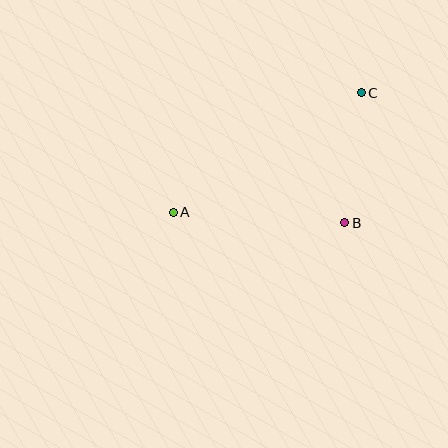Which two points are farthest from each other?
Points A and C are farthest from each other.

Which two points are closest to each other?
Points B and C are closest to each other.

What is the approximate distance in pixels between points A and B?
The distance between A and B is approximately 172 pixels.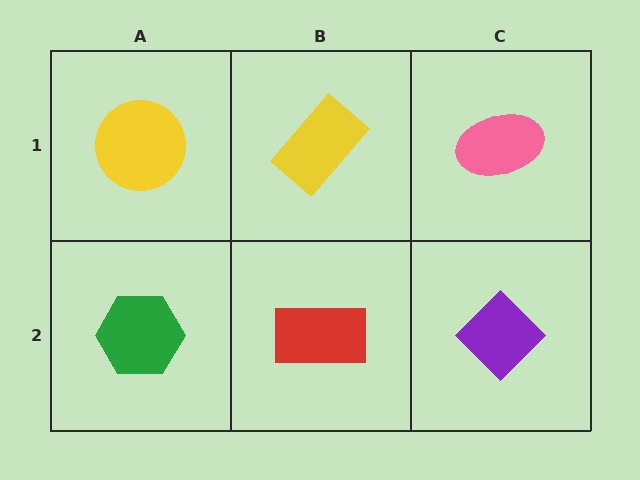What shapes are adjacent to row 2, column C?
A pink ellipse (row 1, column C), a red rectangle (row 2, column B).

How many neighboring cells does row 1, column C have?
2.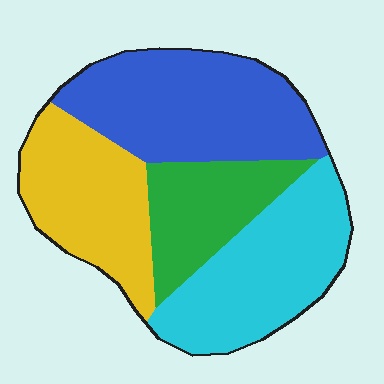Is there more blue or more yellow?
Blue.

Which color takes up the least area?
Green, at roughly 15%.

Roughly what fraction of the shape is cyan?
Cyan takes up about one quarter (1/4) of the shape.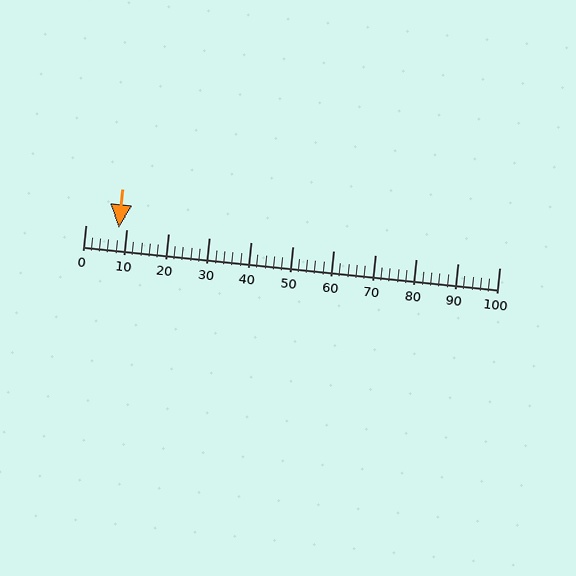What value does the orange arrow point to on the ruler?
The orange arrow points to approximately 8.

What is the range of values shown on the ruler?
The ruler shows values from 0 to 100.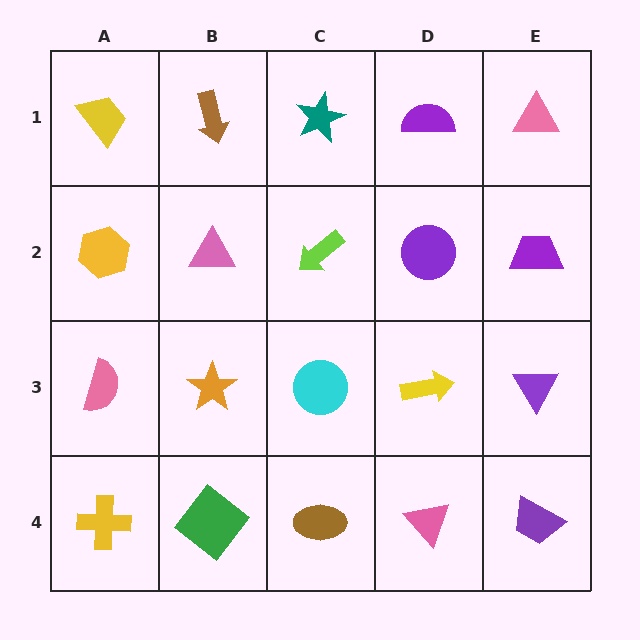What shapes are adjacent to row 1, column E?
A purple trapezoid (row 2, column E), a purple semicircle (row 1, column D).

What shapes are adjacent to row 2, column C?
A teal star (row 1, column C), a cyan circle (row 3, column C), a pink triangle (row 2, column B), a purple circle (row 2, column D).